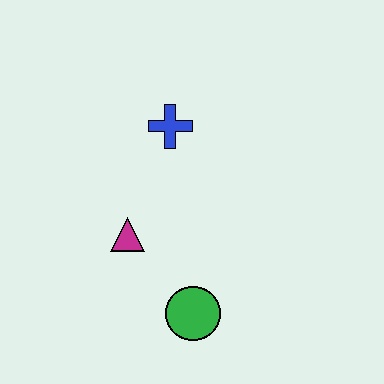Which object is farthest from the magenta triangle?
The blue cross is farthest from the magenta triangle.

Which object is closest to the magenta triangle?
The green circle is closest to the magenta triangle.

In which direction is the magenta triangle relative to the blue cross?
The magenta triangle is below the blue cross.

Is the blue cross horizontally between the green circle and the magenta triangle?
Yes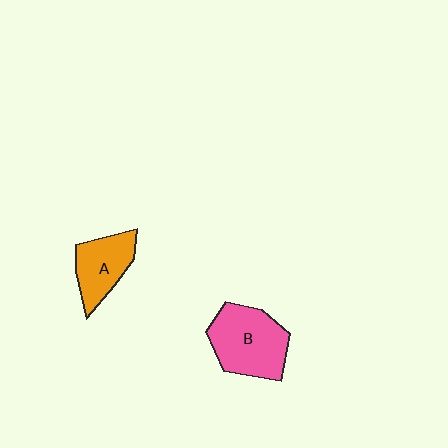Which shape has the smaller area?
Shape A (orange).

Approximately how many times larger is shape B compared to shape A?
Approximately 1.5 times.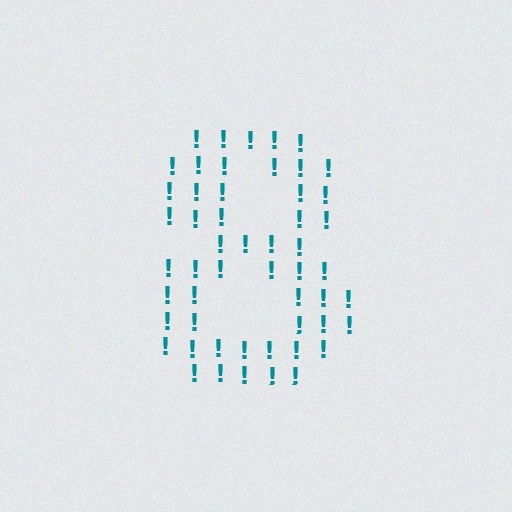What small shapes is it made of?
It is made of small exclamation marks.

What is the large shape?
The large shape is the digit 8.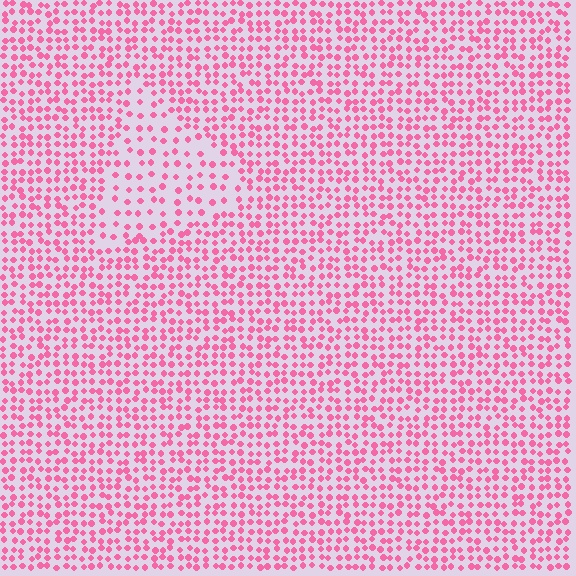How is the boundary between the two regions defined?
The boundary is defined by a change in element density (approximately 1.9x ratio). All elements are the same color, size, and shape.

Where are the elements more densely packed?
The elements are more densely packed outside the triangle boundary.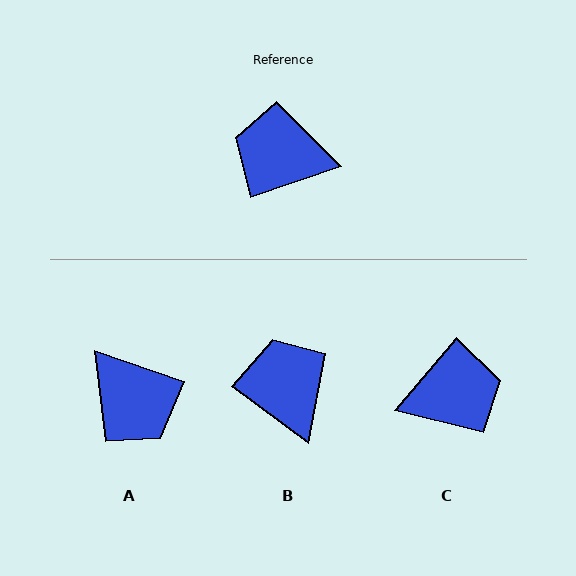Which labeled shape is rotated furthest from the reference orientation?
C, about 149 degrees away.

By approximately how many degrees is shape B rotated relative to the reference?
Approximately 55 degrees clockwise.